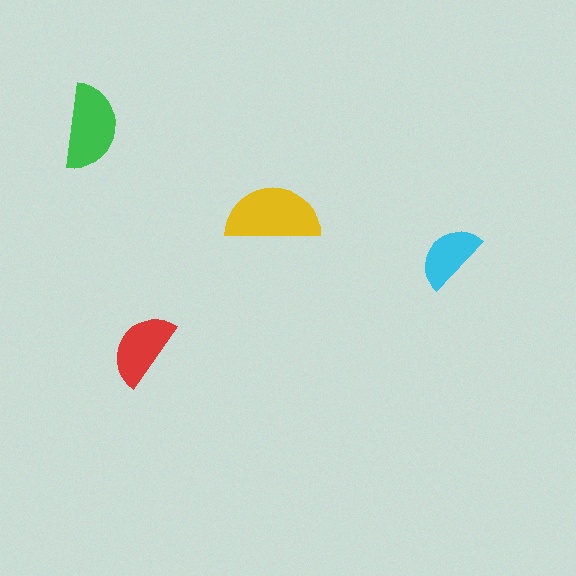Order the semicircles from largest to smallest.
the yellow one, the green one, the red one, the cyan one.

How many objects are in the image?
There are 4 objects in the image.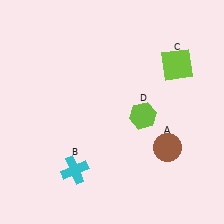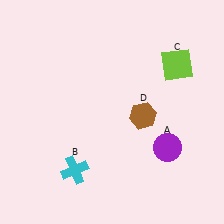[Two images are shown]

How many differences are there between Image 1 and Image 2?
There are 2 differences between the two images.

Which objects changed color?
A changed from brown to purple. D changed from lime to brown.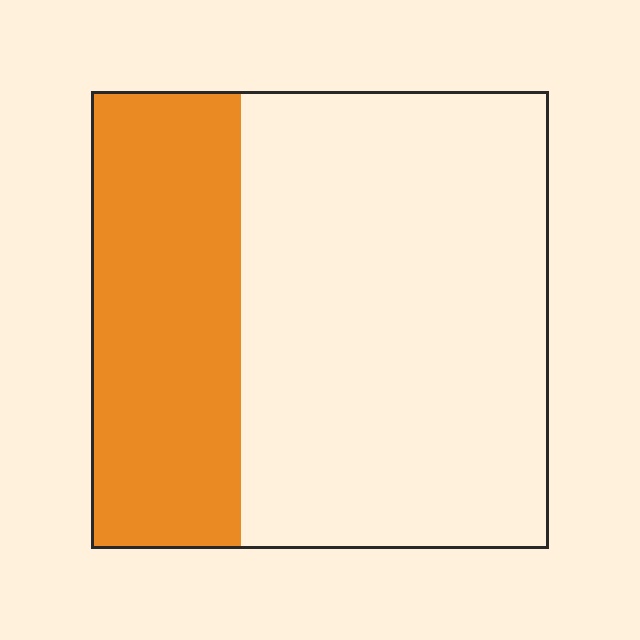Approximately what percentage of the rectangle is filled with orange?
Approximately 35%.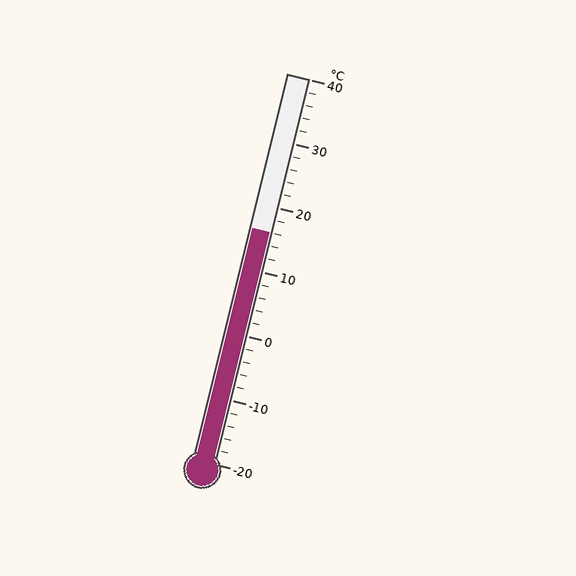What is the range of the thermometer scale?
The thermometer scale ranges from -20°C to 40°C.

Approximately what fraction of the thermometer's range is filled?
The thermometer is filled to approximately 60% of its range.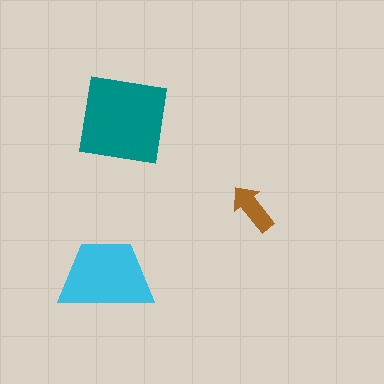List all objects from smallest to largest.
The brown arrow, the cyan trapezoid, the teal square.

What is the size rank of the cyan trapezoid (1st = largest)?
2nd.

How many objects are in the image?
There are 3 objects in the image.